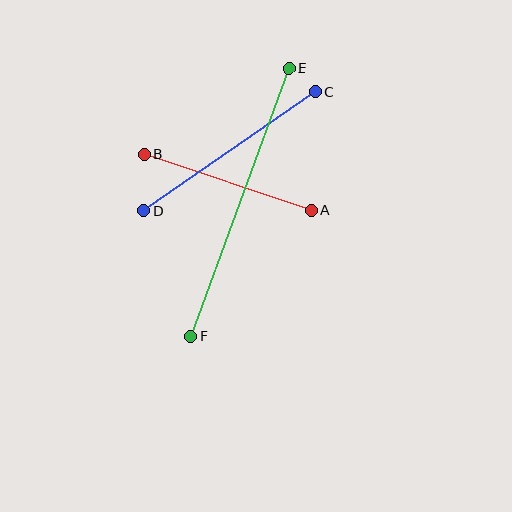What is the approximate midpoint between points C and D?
The midpoint is at approximately (230, 151) pixels.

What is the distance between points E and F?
The distance is approximately 285 pixels.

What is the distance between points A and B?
The distance is approximately 176 pixels.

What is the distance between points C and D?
The distance is approximately 208 pixels.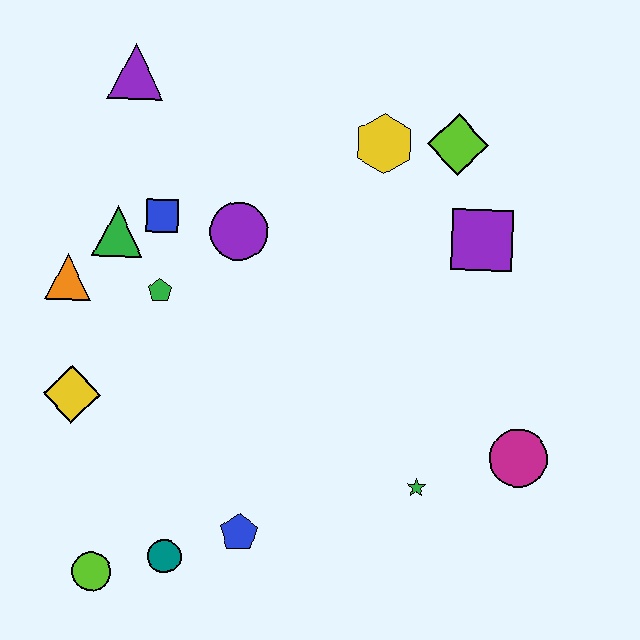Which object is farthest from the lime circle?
The lime diamond is farthest from the lime circle.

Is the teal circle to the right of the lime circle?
Yes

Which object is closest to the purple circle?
The blue square is closest to the purple circle.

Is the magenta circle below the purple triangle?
Yes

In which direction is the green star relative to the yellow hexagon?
The green star is below the yellow hexagon.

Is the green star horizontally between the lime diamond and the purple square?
No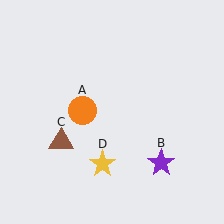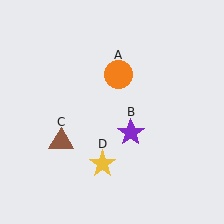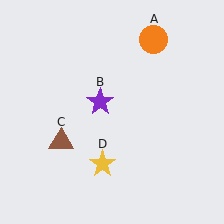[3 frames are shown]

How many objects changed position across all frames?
2 objects changed position: orange circle (object A), purple star (object B).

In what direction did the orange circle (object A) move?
The orange circle (object A) moved up and to the right.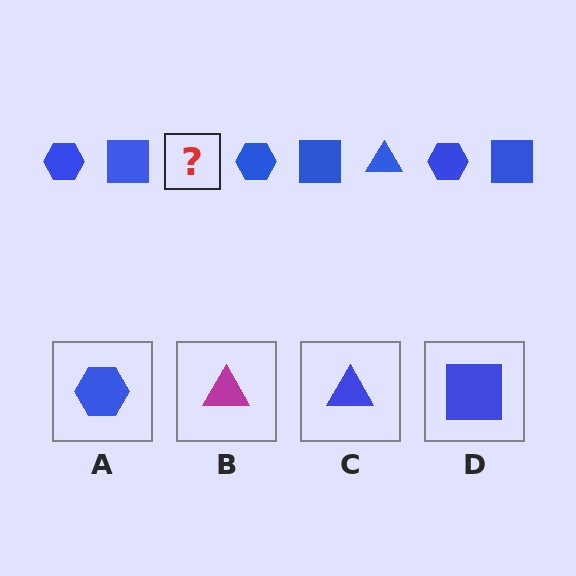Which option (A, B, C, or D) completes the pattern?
C.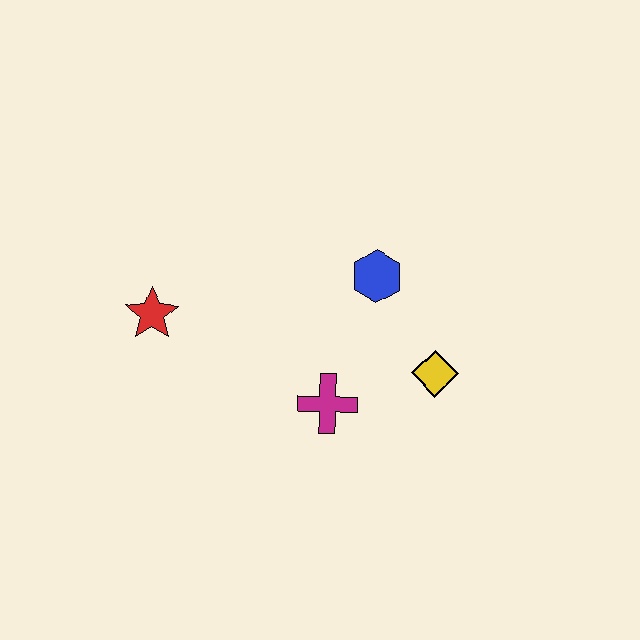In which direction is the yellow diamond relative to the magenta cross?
The yellow diamond is to the right of the magenta cross.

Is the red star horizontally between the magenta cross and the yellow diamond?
No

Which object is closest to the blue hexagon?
The yellow diamond is closest to the blue hexagon.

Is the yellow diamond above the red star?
No